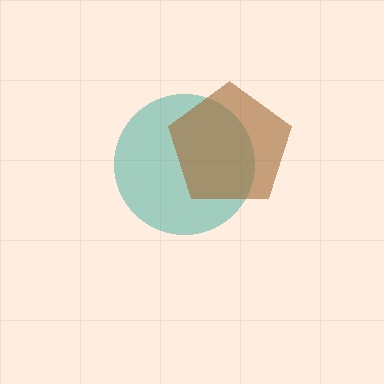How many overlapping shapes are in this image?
There are 2 overlapping shapes in the image.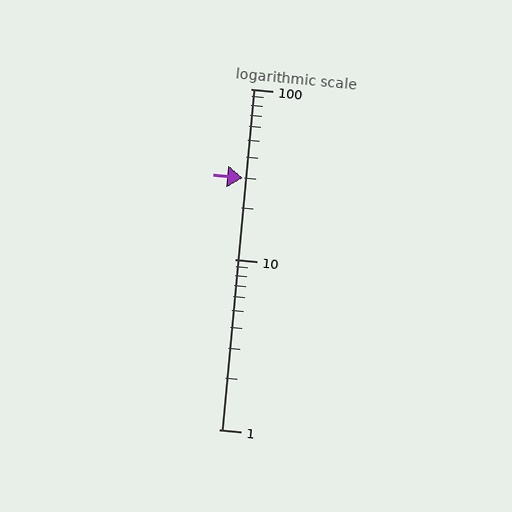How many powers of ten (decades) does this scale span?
The scale spans 2 decades, from 1 to 100.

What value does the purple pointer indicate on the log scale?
The pointer indicates approximately 30.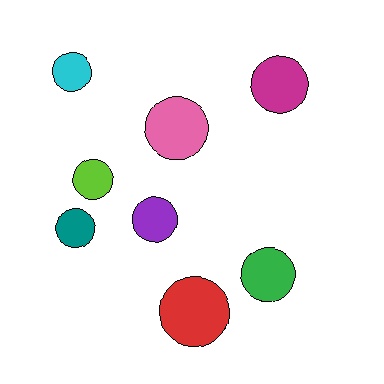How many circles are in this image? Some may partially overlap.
There are 8 circles.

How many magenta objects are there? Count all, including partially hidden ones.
There is 1 magenta object.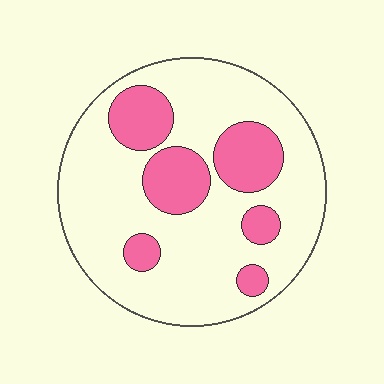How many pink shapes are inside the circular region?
6.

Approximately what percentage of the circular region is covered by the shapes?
Approximately 25%.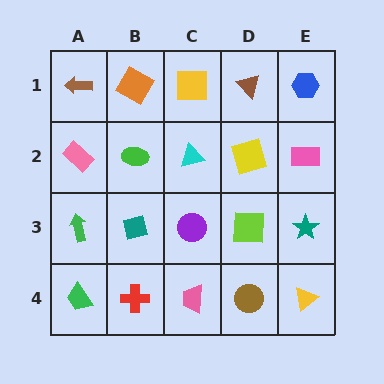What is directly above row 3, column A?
A pink rectangle.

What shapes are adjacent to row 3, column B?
A green ellipse (row 2, column B), a red cross (row 4, column B), a green arrow (row 3, column A), a purple circle (row 3, column C).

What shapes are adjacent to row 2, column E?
A blue hexagon (row 1, column E), a teal star (row 3, column E), a yellow square (row 2, column D).